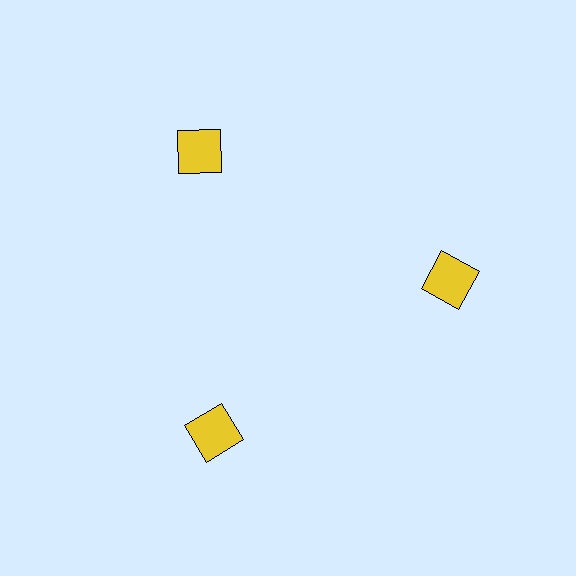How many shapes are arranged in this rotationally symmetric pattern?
There are 3 shapes, arranged in 3 groups of 1.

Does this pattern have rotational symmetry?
Yes, this pattern has 3-fold rotational symmetry. It looks the same after rotating 120 degrees around the center.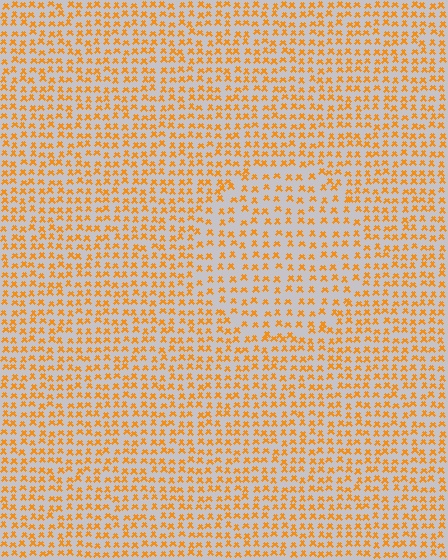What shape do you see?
I see a circle.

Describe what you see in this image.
The image contains small orange elements arranged at two different densities. A circle-shaped region is visible where the elements are less densely packed than the surrounding area.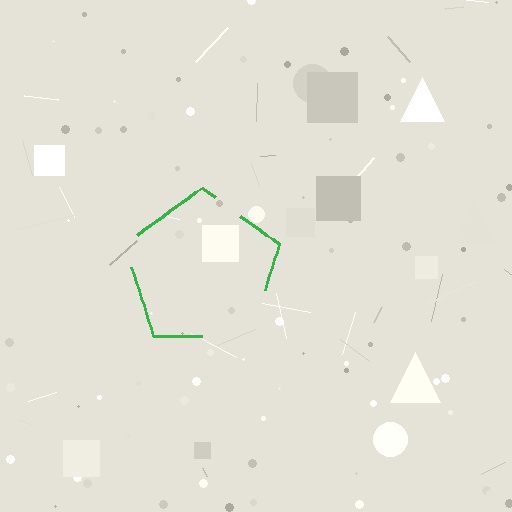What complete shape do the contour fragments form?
The contour fragments form a pentagon.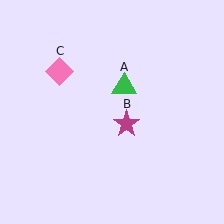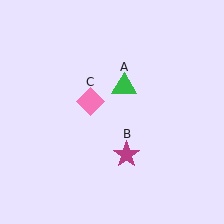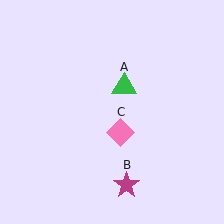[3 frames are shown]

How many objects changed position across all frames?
2 objects changed position: magenta star (object B), pink diamond (object C).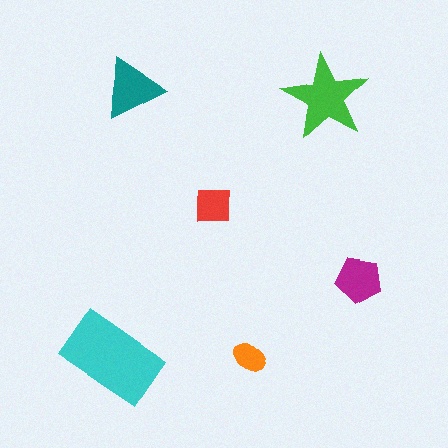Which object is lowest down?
The cyan rectangle is bottommost.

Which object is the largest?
The cyan rectangle.